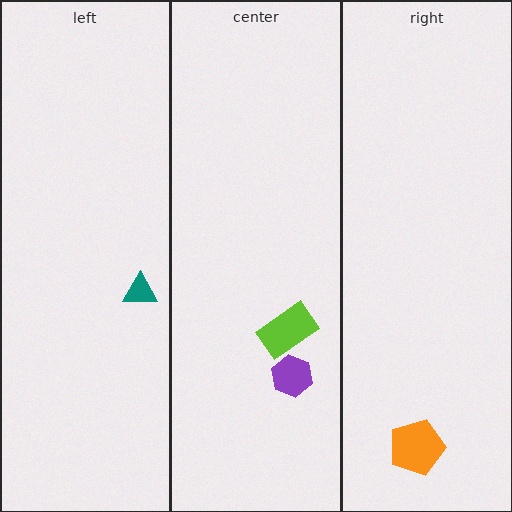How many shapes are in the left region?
1.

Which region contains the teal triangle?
The left region.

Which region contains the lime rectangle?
The center region.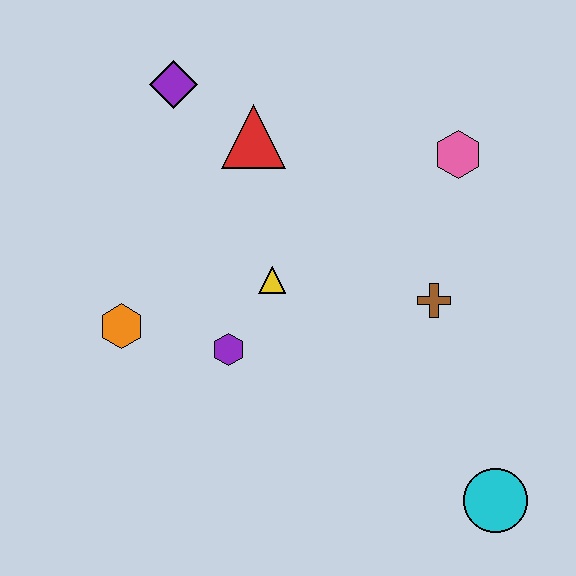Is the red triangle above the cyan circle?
Yes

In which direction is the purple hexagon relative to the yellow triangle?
The purple hexagon is below the yellow triangle.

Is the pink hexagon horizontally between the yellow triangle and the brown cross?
No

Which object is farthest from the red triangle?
The cyan circle is farthest from the red triangle.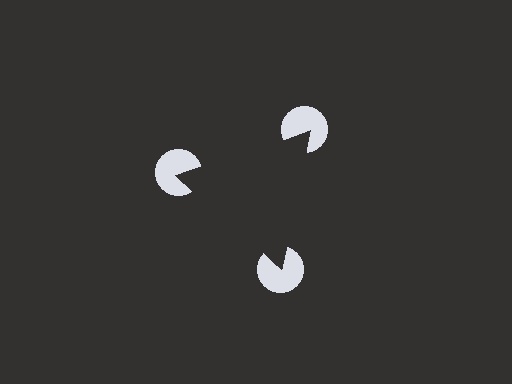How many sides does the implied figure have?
3 sides.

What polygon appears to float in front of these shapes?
An illusory triangle — its edges are inferred from the aligned wedge cuts in the pac-man discs, not physically drawn.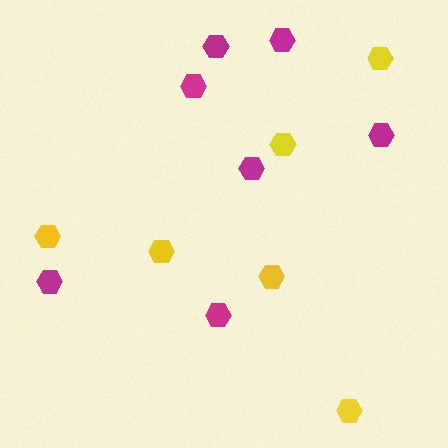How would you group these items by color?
There are 2 groups: one group of magenta hexagons (7) and one group of yellow hexagons (6).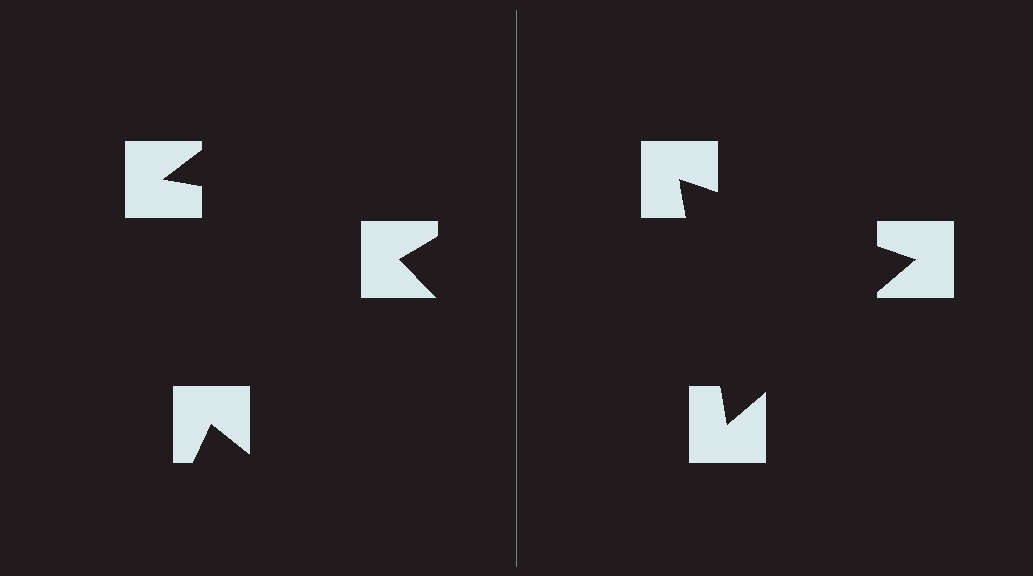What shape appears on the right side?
An illusory triangle.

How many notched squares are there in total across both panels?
6 — 3 on each side.